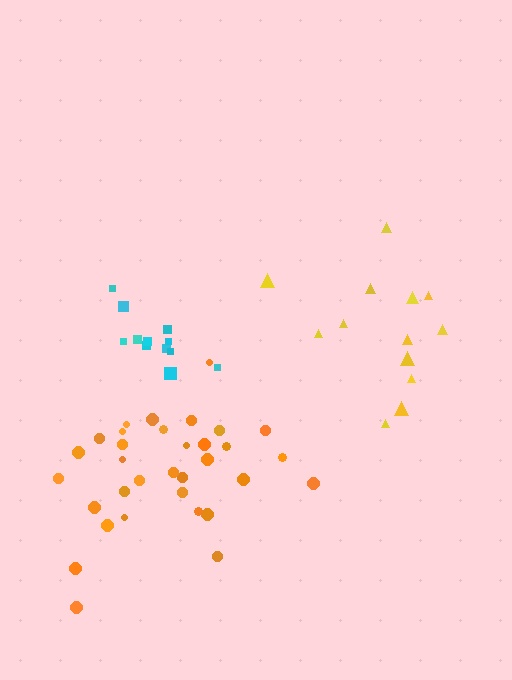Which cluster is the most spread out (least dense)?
Yellow.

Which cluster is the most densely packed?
Cyan.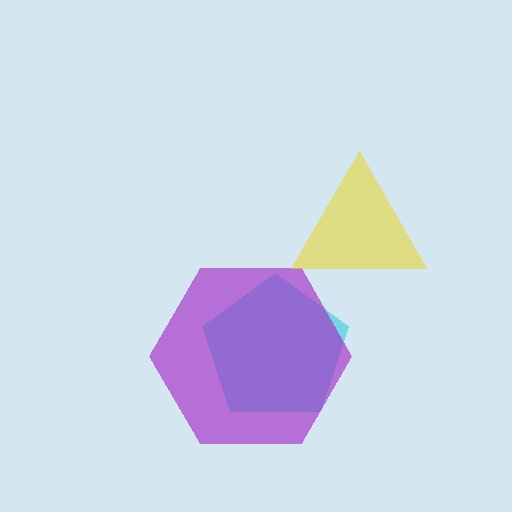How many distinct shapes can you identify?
There are 3 distinct shapes: a cyan pentagon, a purple hexagon, a yellow triangle.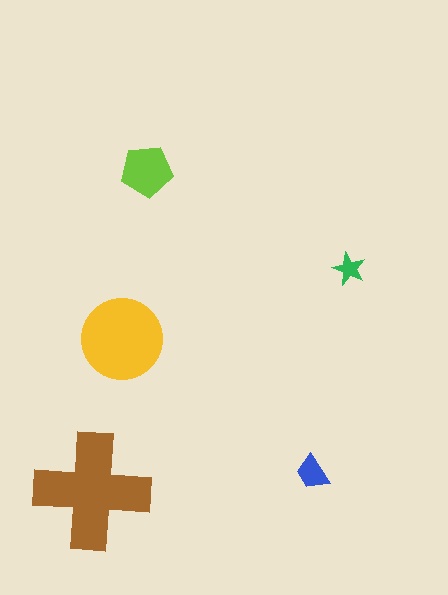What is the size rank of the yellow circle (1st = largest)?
2nd.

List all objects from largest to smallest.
The brown cross, the yellow circle, the lime pentagon, the blue trapezoid, the green star.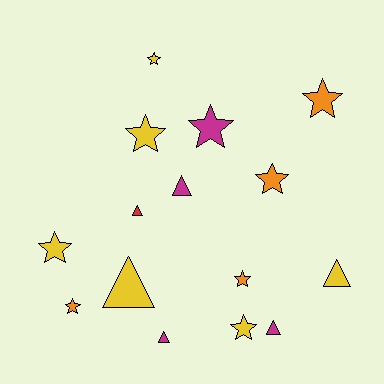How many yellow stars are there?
There are 4 yellow stars.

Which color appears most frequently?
Yellow, with 6 objects.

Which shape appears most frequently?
Star, with 9 objects.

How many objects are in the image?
There are 15 objects.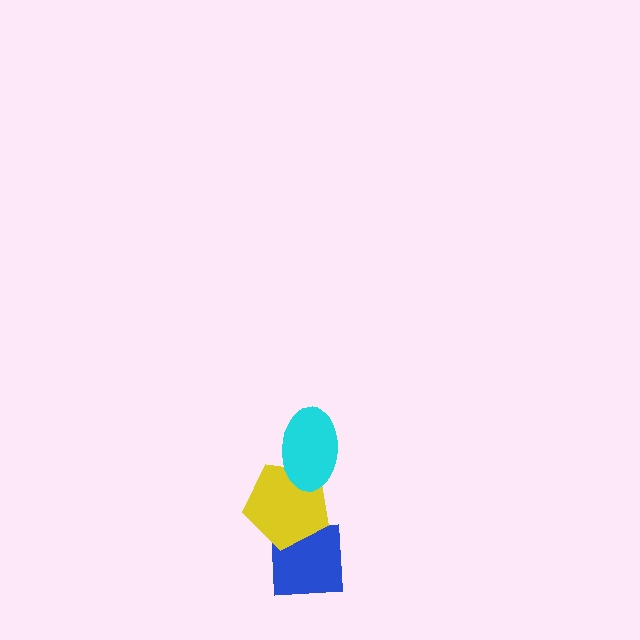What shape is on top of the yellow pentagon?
The cyan ellipse is on top of the yellow pentagon.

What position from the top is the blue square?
The blue square is 3rd from the top.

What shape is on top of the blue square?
The yellow pentagon is on top of the blue square.